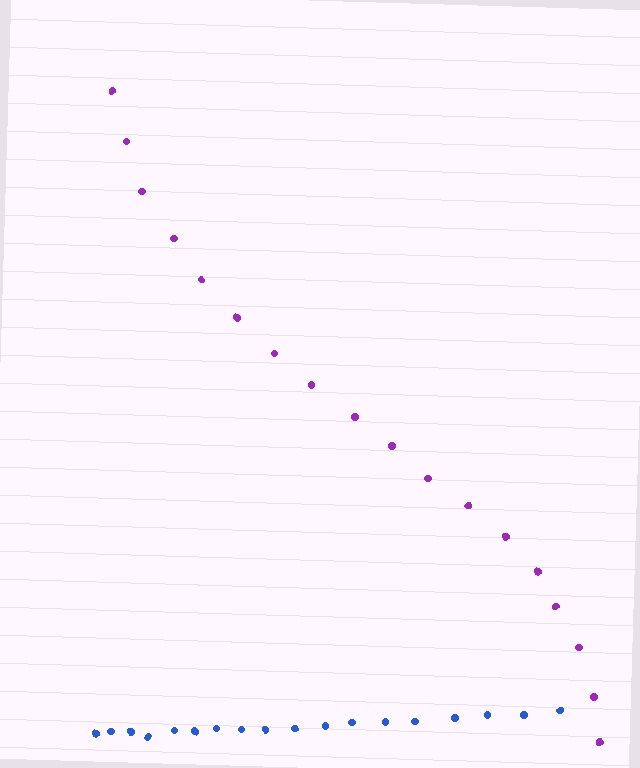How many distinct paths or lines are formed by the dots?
There are 2 distinct paths.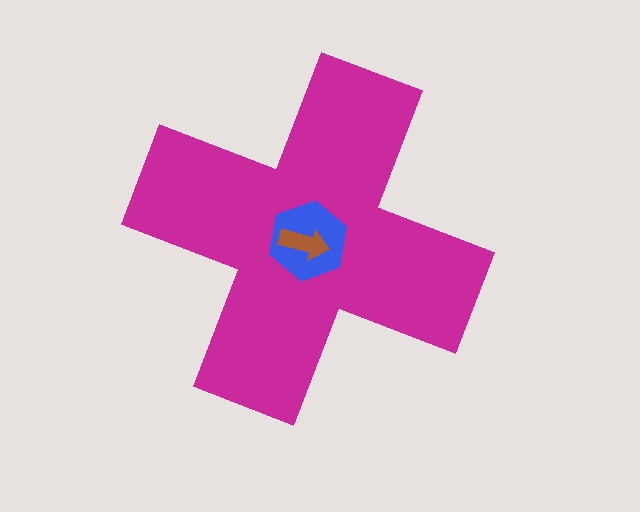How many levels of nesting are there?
3.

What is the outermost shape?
The magenta cross.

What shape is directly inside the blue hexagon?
The brown arrow.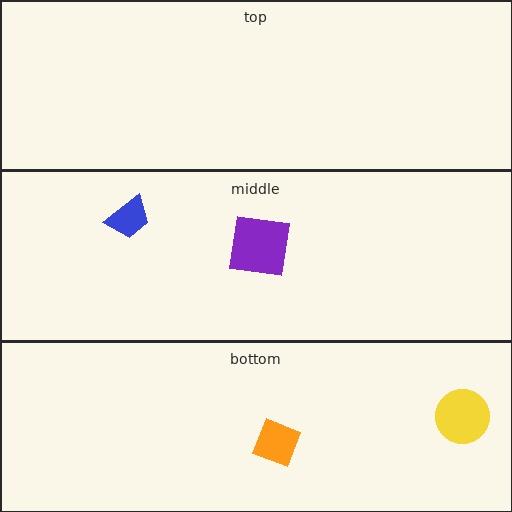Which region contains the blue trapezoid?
The middle region.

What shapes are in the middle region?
The blue trapezoid, the purple square.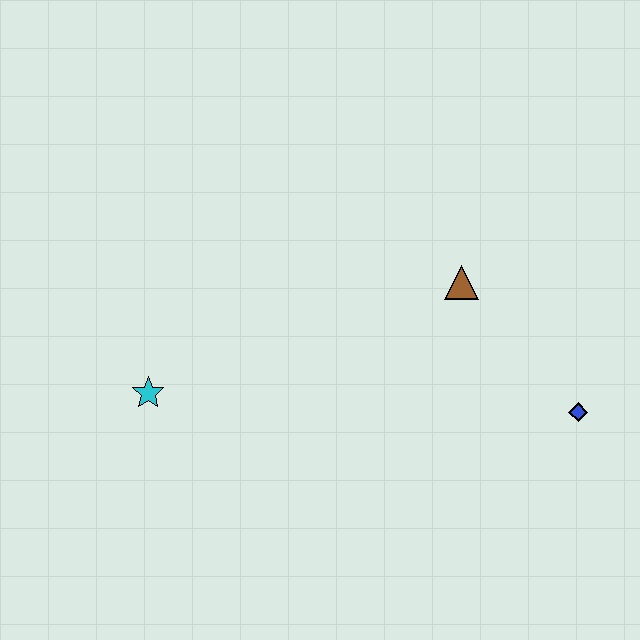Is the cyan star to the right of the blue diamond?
No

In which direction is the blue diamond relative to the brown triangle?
The blue diamond is below the brown triangle.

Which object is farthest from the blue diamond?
The cyan star is farthest from the blue diamond.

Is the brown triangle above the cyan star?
Yes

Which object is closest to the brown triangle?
The blue diamond is closest to the brown triangle.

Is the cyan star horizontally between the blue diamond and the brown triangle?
No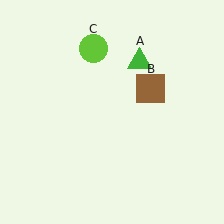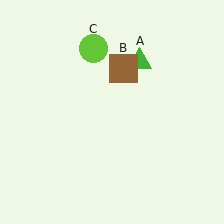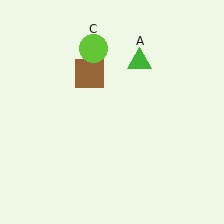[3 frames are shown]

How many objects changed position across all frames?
1 object changed position: brown square (object B).